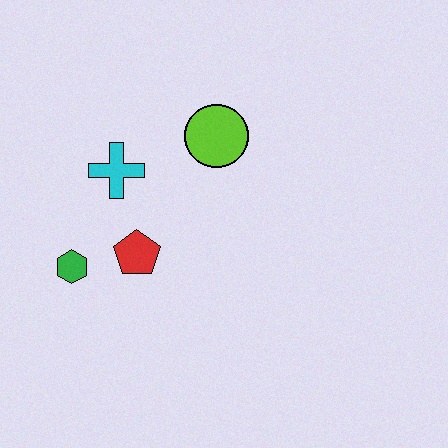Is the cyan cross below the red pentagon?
No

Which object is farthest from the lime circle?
The green hexagon is farthest from the lime circle.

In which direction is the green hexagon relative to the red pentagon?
The green hexagon is to the left of the red pentagon.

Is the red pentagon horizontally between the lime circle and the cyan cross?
Yes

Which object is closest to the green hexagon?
The red pentagon is closest to the green hexagon.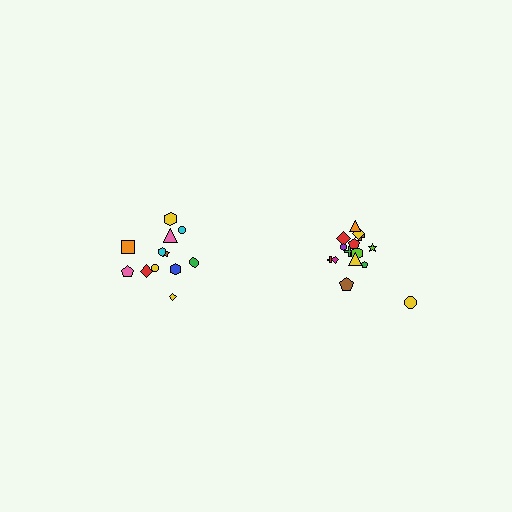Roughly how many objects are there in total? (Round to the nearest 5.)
Roughly 25 objects in total.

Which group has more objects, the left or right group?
The right group.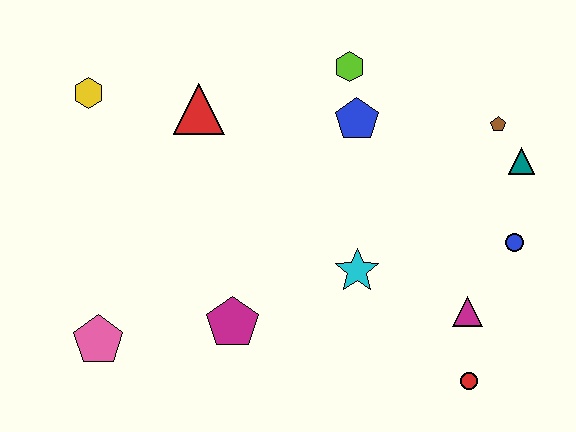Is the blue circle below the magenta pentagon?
No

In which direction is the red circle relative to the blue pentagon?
The red circle is below the blue pentagon.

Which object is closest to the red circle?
The magenta triangle is closest to the red circle.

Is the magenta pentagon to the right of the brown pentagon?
No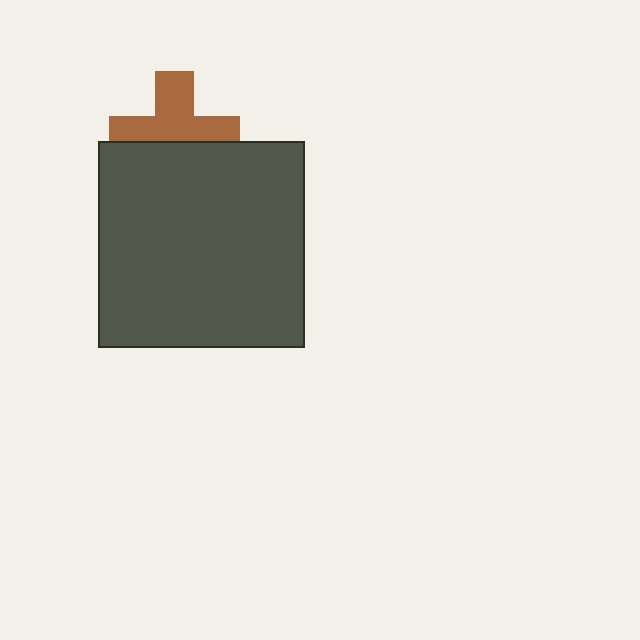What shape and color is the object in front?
The object in front is a dark gray square.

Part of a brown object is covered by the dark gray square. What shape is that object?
It is a cross.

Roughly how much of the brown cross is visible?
About half of it is visible (roughly 59%).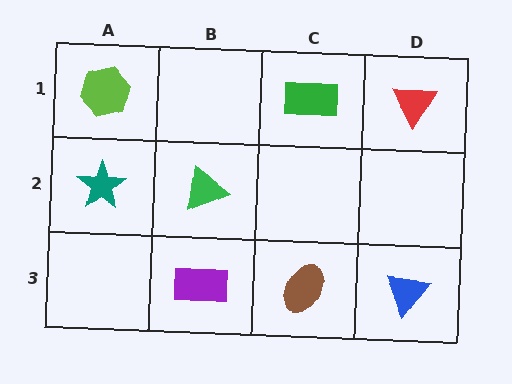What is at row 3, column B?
A purple rectangle.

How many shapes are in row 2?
2 shapes.